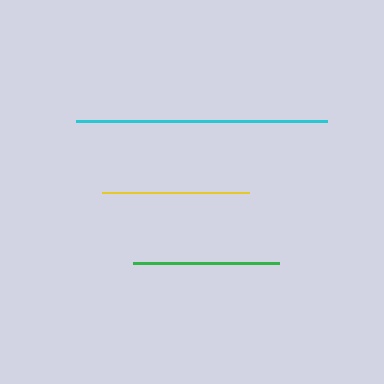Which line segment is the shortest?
The green line is the shortest at approximately 146 pixels.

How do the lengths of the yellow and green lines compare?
The yellow and green lines are approximately the same length.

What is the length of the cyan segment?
The cyan segment is approximately 252 pixels long.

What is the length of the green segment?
The green segment is approximately 146 pixels long.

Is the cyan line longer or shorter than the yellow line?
The cyan line is longer than the yellow line.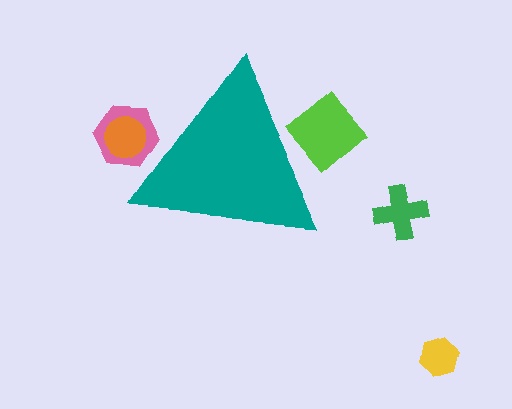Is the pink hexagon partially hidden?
Yes, the pink hexagon is partially hidden behind the teal triangle.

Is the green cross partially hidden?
No, the green cross is fully visible.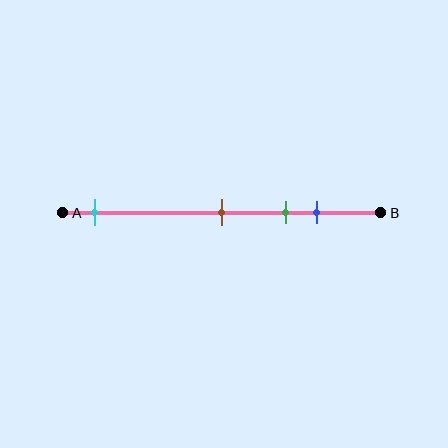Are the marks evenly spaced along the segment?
No, the marks are not evenly spaced.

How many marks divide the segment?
There are 4 marks dividing the segment.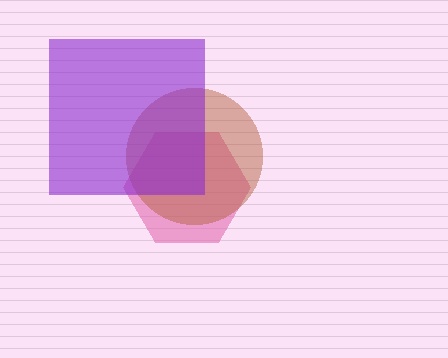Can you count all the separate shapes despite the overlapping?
Yes, there are 3 separate shapes.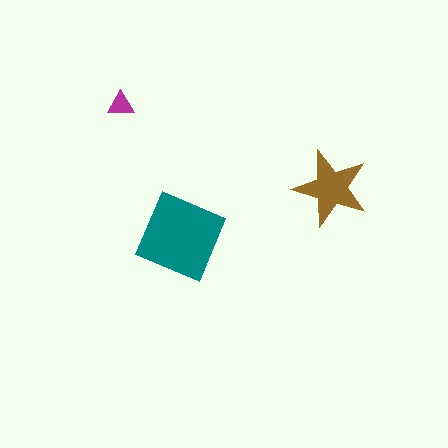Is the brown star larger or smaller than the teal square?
Smaller.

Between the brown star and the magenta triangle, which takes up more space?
The brown star.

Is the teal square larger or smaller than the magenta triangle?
Larger.